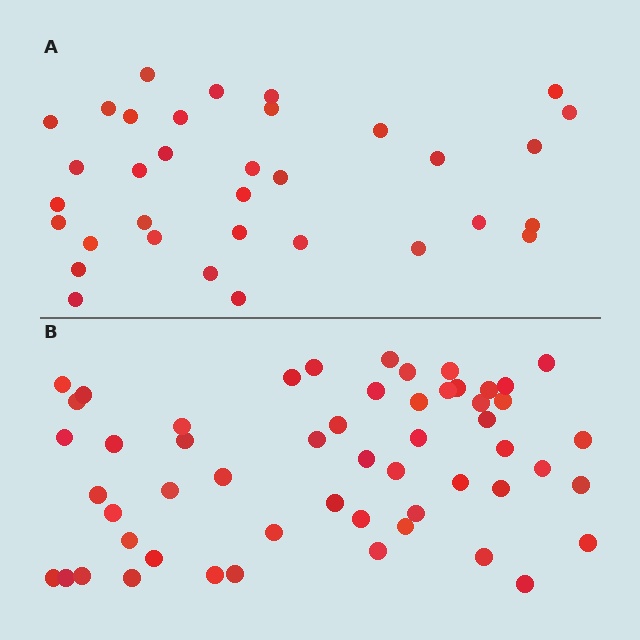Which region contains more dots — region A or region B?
Region B (the bottom region) has more dots.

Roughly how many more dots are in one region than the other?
Region B has approximately 20 more dots than region A.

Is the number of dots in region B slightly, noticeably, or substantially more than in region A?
Region B has substantially more. The ratio is roughly 1.6 to 1.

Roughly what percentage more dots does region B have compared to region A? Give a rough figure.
About 60% more.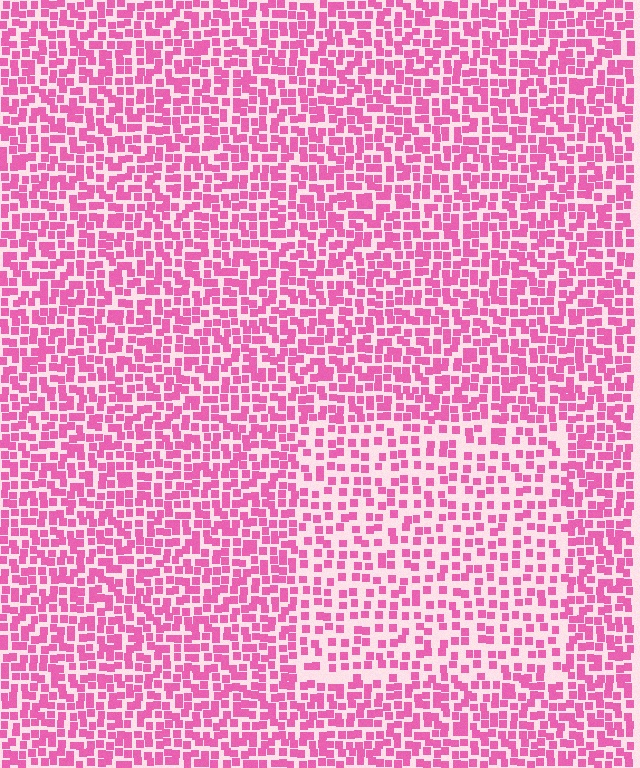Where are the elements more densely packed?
The elements are more densely packed outside the rectangle boundary.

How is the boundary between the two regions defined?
The boundary is defined by a change in element density (approximately 1.7x ratio). All elements are the same color, size, and shape.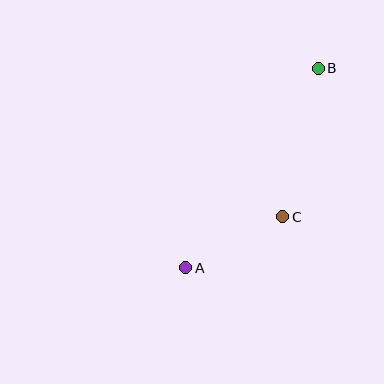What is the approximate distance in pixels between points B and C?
The distance between B and C is approximately 153 pixels.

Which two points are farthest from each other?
Points A and B are farthest from each other.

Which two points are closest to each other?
Points A and C are closest to each other.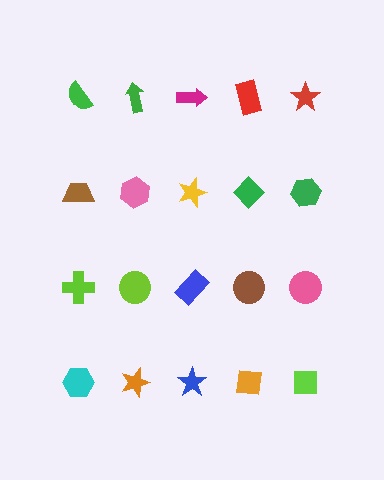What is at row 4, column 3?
A blue star.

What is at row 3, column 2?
A lime circle.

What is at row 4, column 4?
An orange square.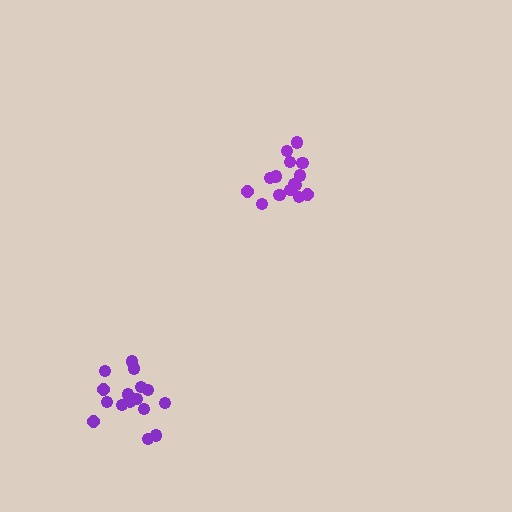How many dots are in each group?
Group 1: 15 dots, Group 2: 17 dots (32 total).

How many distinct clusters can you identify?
There are 2 distinct clusters.